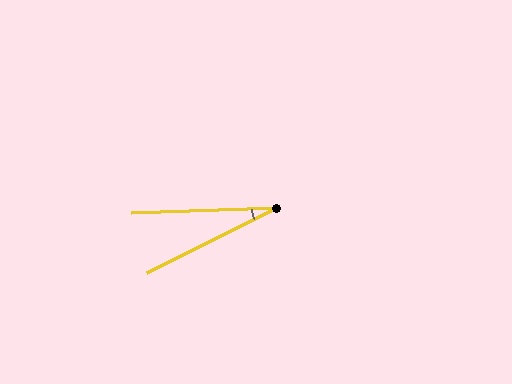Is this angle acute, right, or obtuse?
It is acute.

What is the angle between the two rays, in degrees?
Approximately 25 degrees.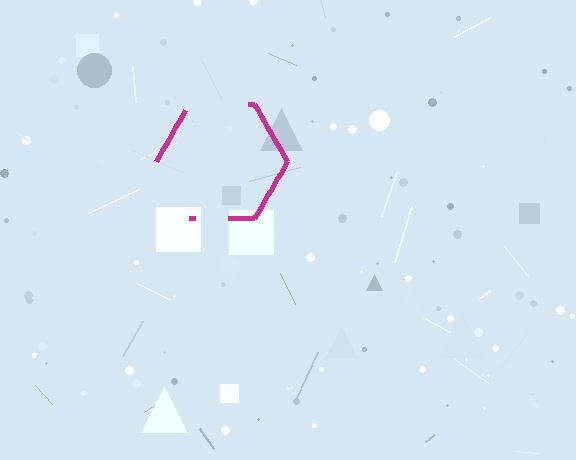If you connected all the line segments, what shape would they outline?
They would outline a hexagon.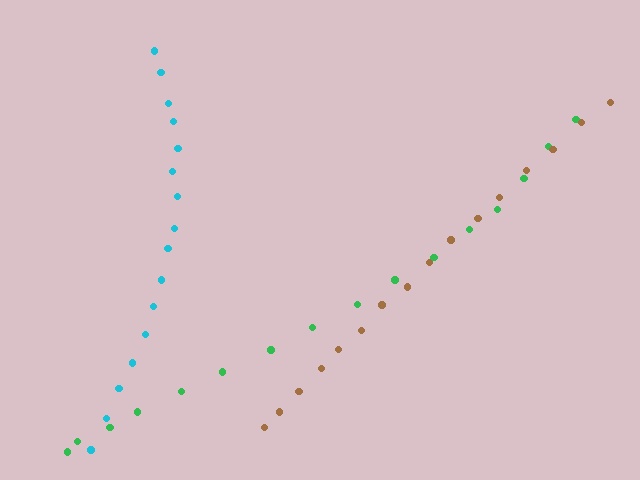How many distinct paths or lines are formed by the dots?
There are 3 distinct paths.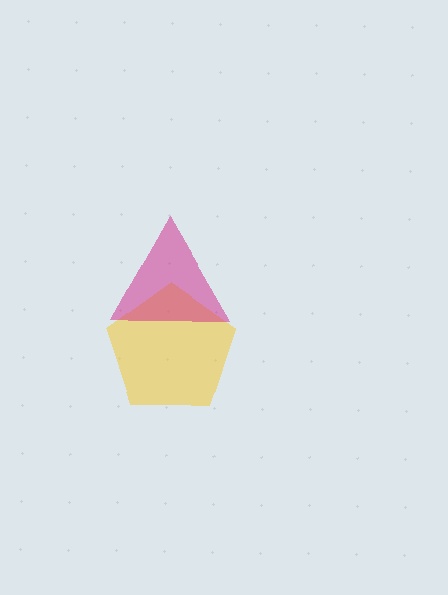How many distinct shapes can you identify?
There are 2 distinct shapes: a yellow pentagon, a magenta triangle.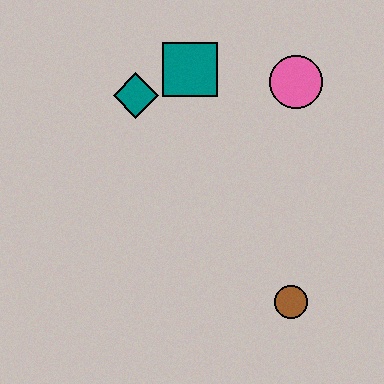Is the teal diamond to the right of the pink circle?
No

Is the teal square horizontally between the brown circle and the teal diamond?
Yes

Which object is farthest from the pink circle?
The brown circle is farthest from the pink circle.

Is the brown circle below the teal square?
Yes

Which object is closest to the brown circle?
The pink circle is closest to the brown circle.